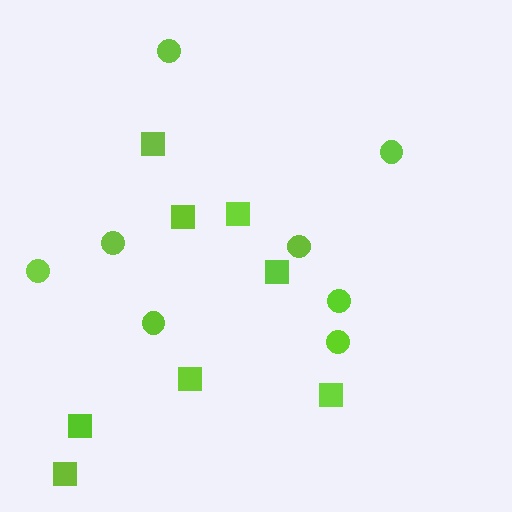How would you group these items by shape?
There are 2 groups: one group of circles (8) and one group of squares (8).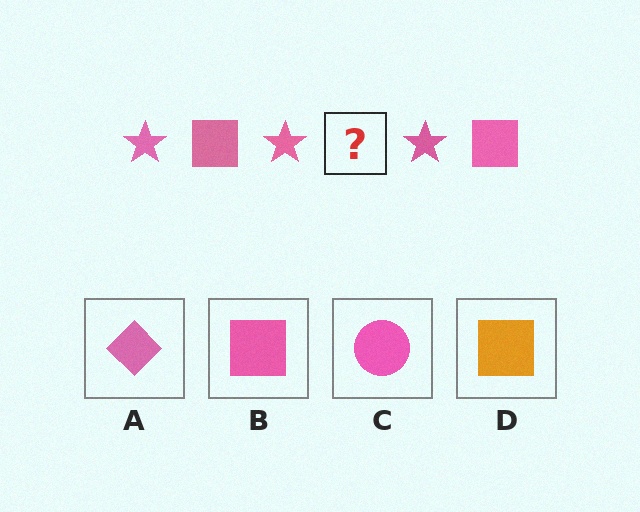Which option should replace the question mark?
Option B.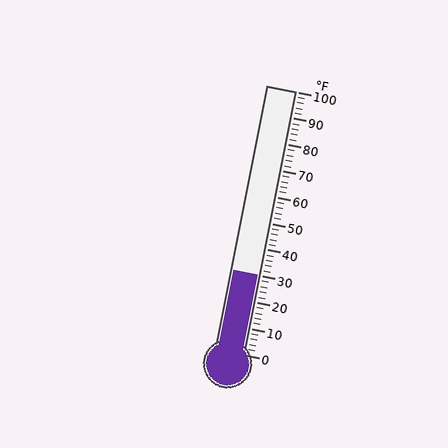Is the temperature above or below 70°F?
The temperature is below 70°F.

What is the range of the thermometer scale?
The thermometer scale ranges from 0°F to 100°F.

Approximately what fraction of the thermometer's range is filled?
The thermometer is filled to approximately 30% of its range.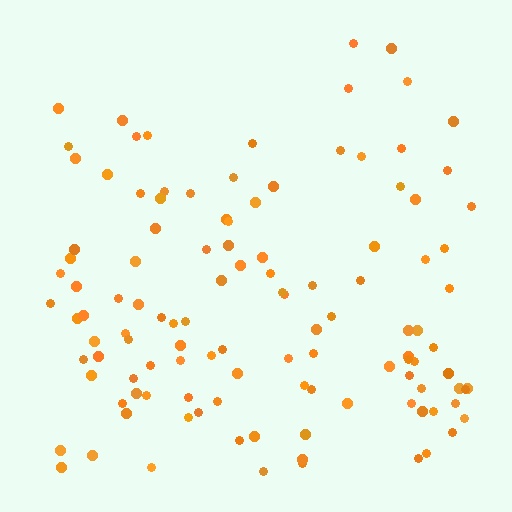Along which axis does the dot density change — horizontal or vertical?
Vertical.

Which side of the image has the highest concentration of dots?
The bottom.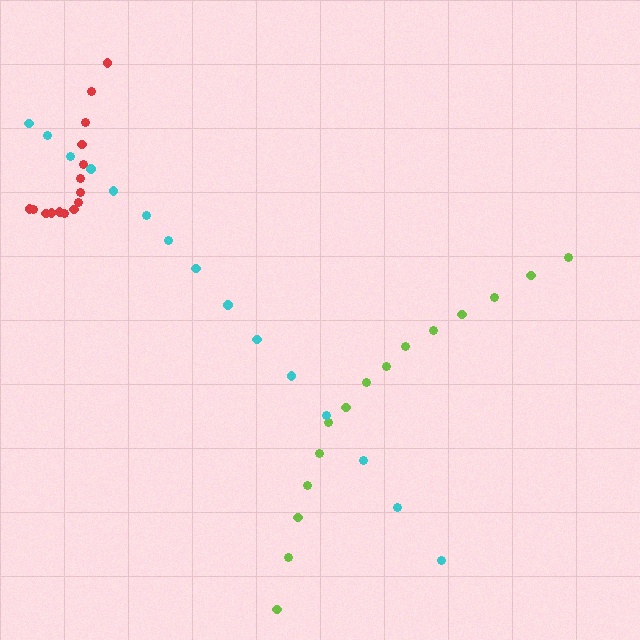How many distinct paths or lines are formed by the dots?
There are 3 distinct paths.